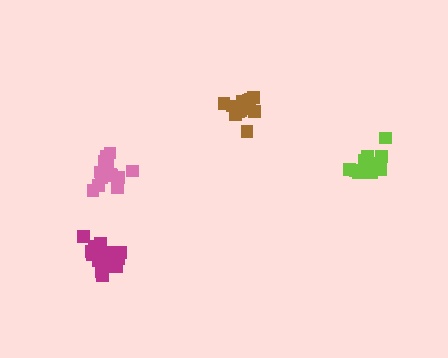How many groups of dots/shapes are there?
There are 4 groups.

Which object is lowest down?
The magenta cluster is bottommost.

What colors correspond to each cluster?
The clusters are colored: magenta, brown, lime, pink.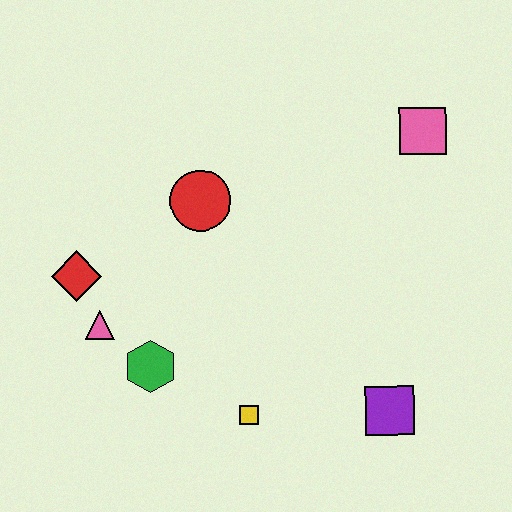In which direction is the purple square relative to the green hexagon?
The purple square is to the right of the green hexagon.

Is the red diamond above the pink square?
No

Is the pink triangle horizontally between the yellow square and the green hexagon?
No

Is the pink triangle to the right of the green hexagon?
No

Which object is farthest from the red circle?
The purple square is farthest from the red circle.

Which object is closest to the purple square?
The yellow square is closest to the purple square.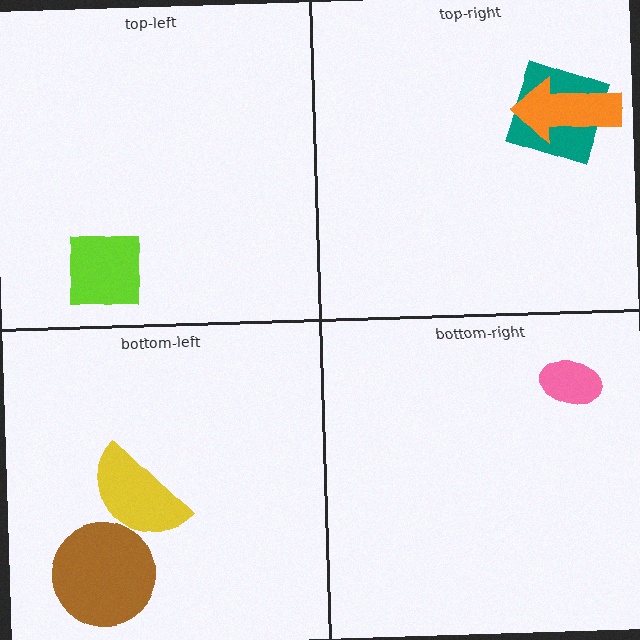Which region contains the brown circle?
The bottom-left region.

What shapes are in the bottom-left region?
The brown circle, the yellow semicircle.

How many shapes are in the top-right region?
2.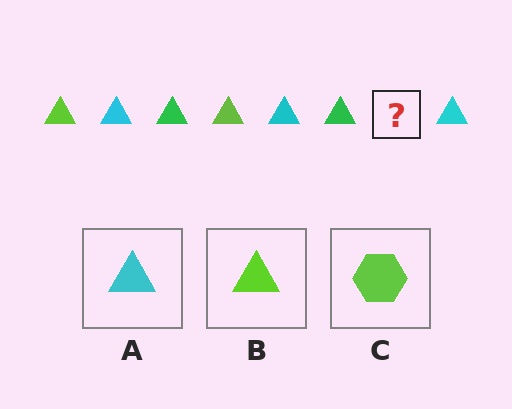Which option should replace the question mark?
Option B.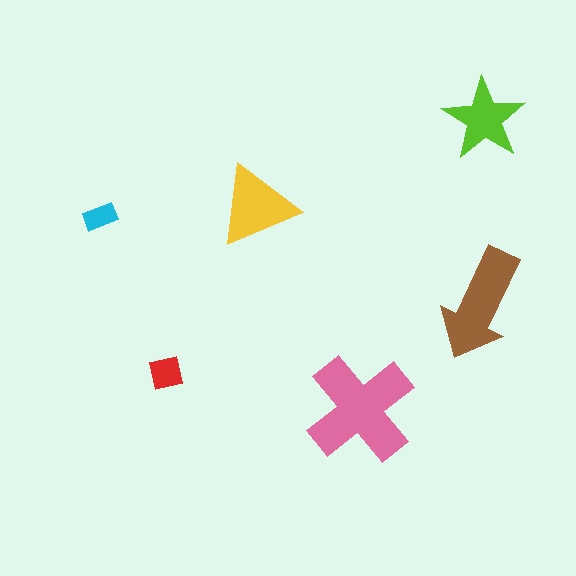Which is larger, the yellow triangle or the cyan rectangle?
The yellow triangle.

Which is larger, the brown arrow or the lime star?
The brown arrow.